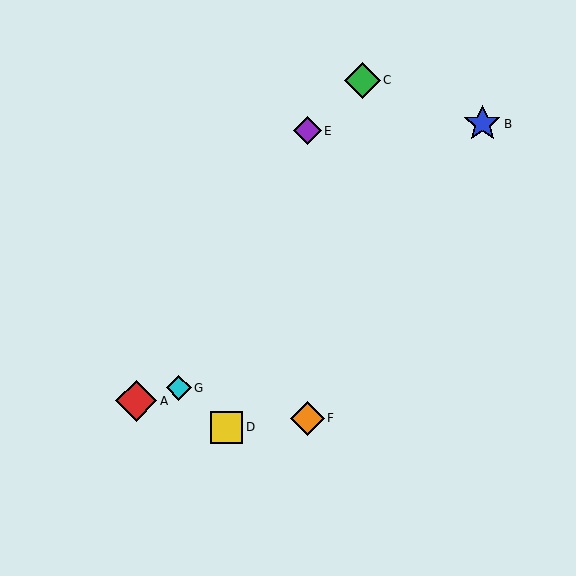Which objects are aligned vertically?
Objects E, F are aligned vertically.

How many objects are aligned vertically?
2 objects (E, F) are aligned vertically.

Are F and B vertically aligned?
No, F is at x≈307 and B is at x≈482.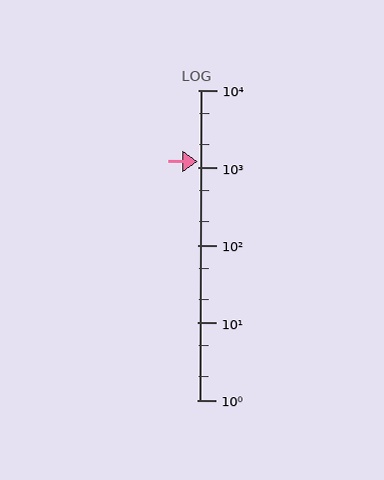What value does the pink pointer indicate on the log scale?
The pointer indicates approximately 1200.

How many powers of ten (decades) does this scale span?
The scale spans 4 decades, from 1 to 10000.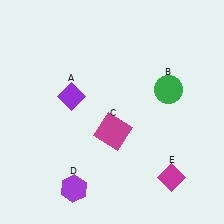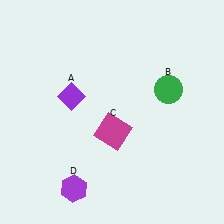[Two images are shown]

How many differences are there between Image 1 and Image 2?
There is 1 difference between the two images.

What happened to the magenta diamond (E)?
The magenta diamond (E) was removed in Image 2. It was in the bottom-right area of Image 1.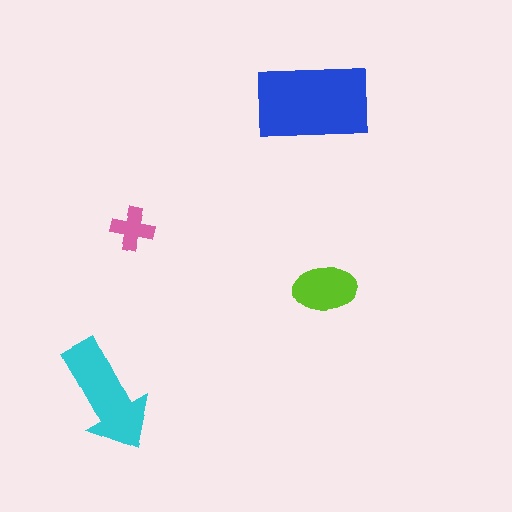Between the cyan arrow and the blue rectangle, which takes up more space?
The blue rectangle.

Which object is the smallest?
The pink cross.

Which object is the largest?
The blue rectangle.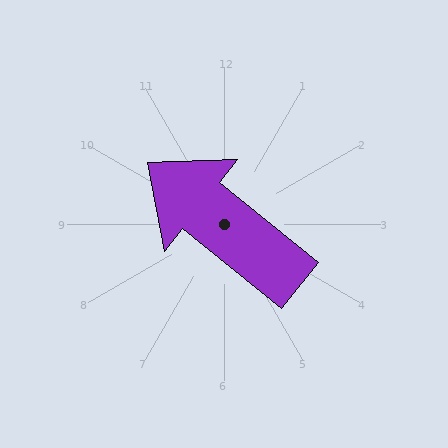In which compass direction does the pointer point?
Northwest.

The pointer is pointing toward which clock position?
Roughly 10 o'clock.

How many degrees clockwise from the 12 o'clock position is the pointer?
Approximately 309 degrees.